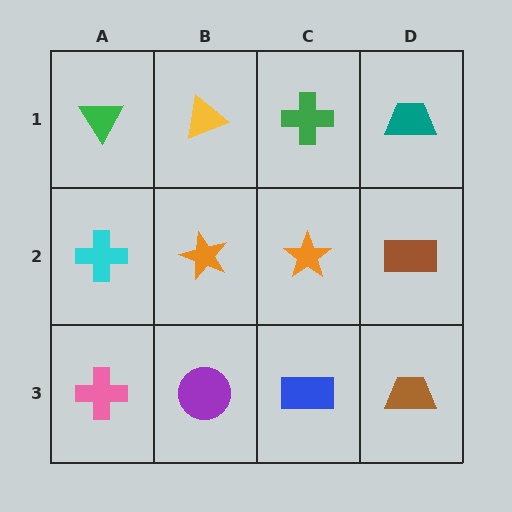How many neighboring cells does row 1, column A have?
2.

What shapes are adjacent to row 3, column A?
A cyan cross (row 2, column A), a purple circle (row 3, column B).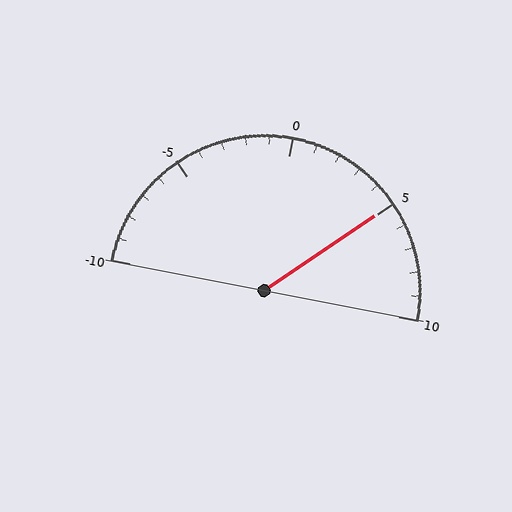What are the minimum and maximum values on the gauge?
The gauge ranges from -10 to 10.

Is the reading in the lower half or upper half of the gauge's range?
The reading is in the upper half of the range (-10 to 10).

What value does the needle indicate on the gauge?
The needle indicates approximately 5.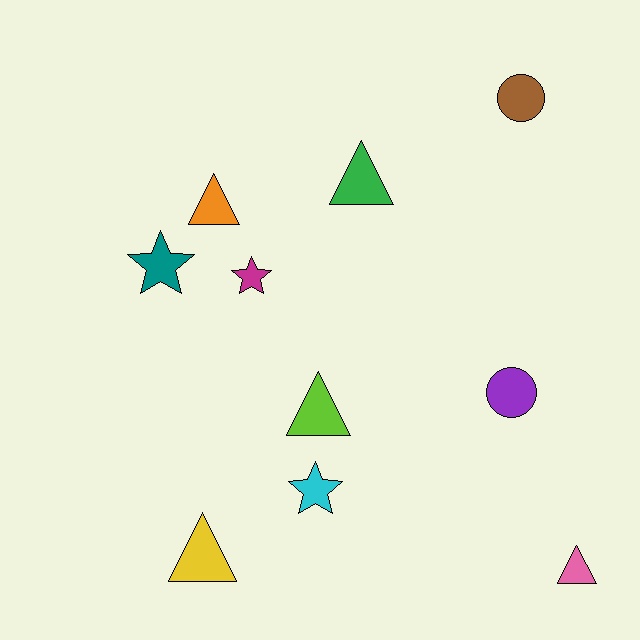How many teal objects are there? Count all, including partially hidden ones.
There is 1 teal object.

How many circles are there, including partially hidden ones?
There are 2 circles.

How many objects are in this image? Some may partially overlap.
There are 10 objects.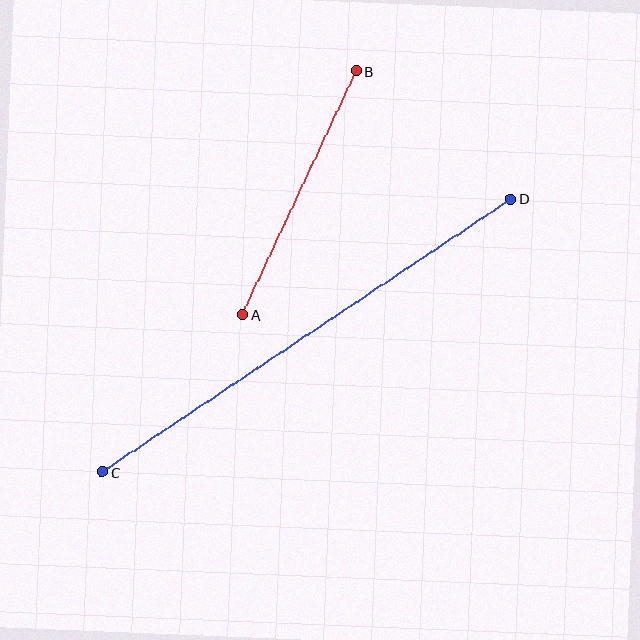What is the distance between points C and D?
The distance is approximately 491 pixels.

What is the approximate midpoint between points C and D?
The midpoint is at approximately (307, 336) pixels.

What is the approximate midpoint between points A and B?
The midpoint is at approximately (300, 193) pixels.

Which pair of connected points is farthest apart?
Points C and D are farthest apart.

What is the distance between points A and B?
The distance is approximately 269 pixels.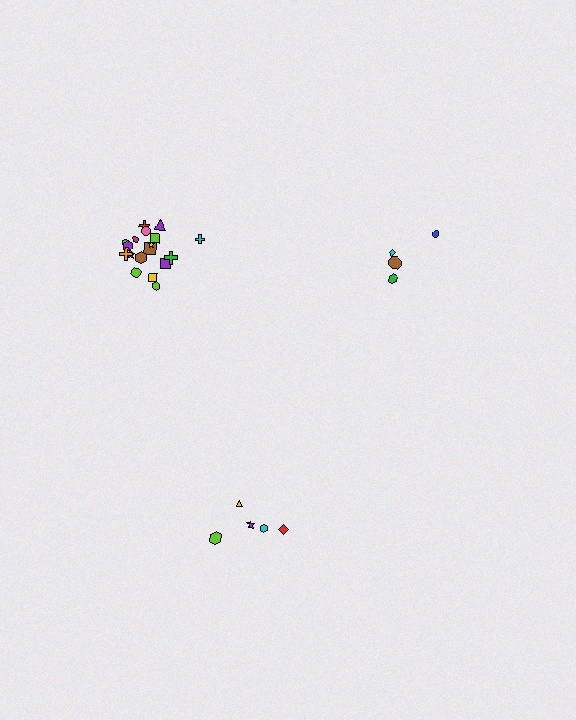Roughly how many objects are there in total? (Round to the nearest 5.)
Roughly 25 objects in total.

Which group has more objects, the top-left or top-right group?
The top-left group.